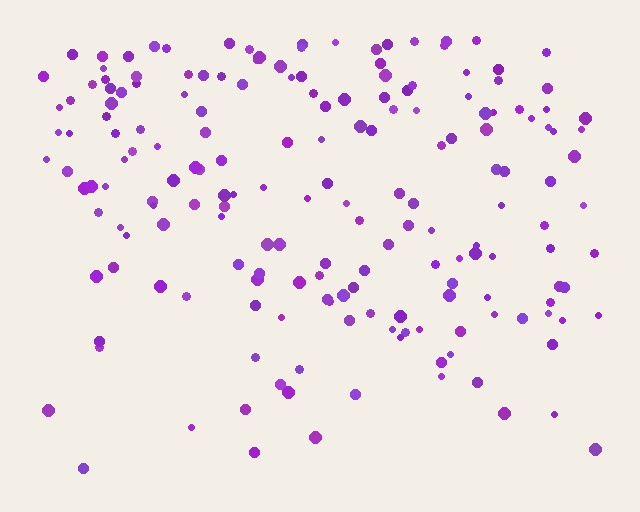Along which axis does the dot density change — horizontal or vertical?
Vertical.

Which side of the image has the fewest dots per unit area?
The bottom.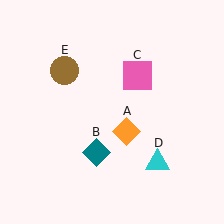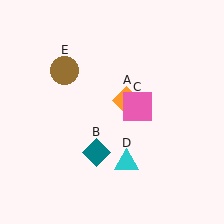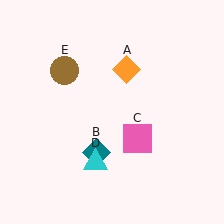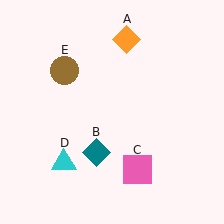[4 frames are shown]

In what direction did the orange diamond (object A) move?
The orange diamond (object A) moved up.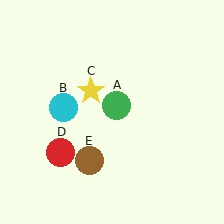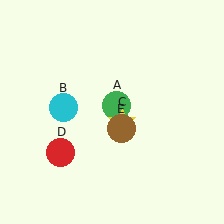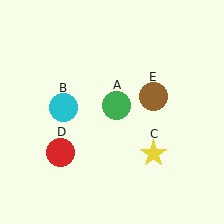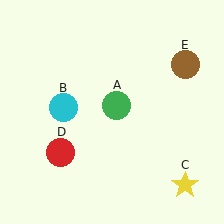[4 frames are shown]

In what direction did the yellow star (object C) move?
The yellow star (object C) moved down and to the right.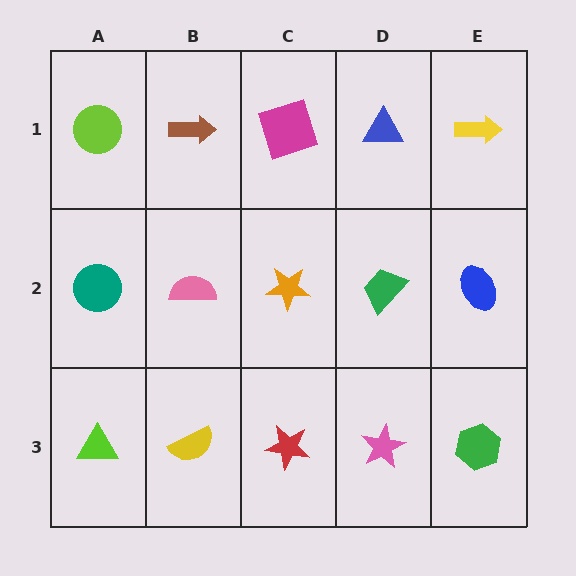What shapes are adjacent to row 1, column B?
A pink semicircle (row 2, column B), a lime circle (row 1, column A), a magenta square (row 1, column C).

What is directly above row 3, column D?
A green trapezoid.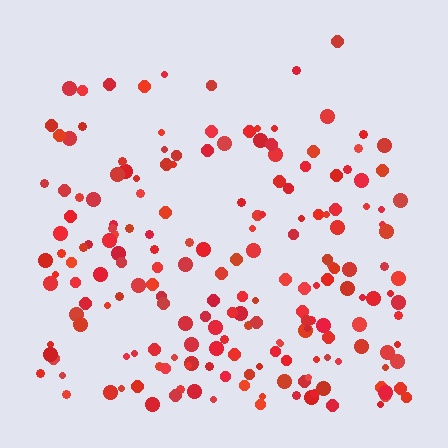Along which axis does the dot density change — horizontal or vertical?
Vertical.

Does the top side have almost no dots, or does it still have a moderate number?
Still a moderate number, just noticeably fewer than the bottom.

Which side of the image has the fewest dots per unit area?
The top.